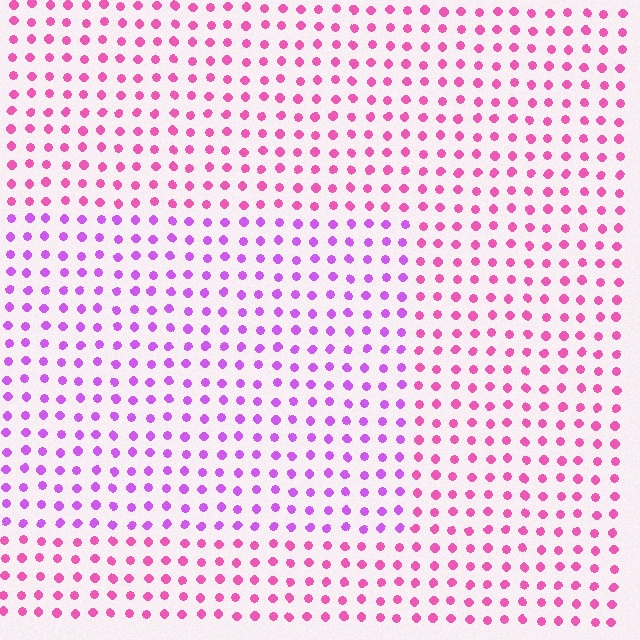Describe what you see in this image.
The image is filled with small pink elements in a uniform arrangement. A rectangle-shaped region is visible where the elements are tinted to a slightly different hue, forming a subtle color boundary.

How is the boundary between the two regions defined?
The boundary is defined purely by a slight shift in hue (about 36 degrees). Spacing, size, and orientation are identical on both sides.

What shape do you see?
I see a rectangle.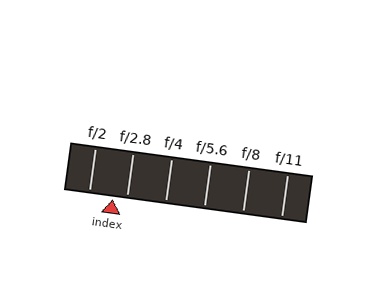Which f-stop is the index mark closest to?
The index mark is closest to f/2.8.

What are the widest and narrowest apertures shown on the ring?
The widest aperture shown is f/2 and the narrowest is f/11.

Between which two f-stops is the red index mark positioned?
The index mark is between f/2 and f/2.8.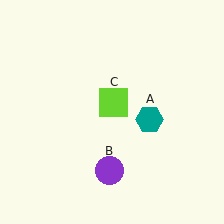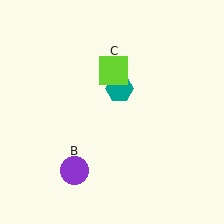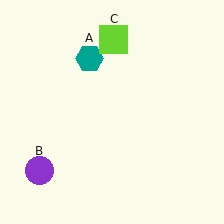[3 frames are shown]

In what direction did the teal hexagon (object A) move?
The teal hexagon (object A) moved up and to the left.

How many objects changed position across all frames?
3 objects changed position: teal hexagon (object A), purple circle (object B), lime square (object C).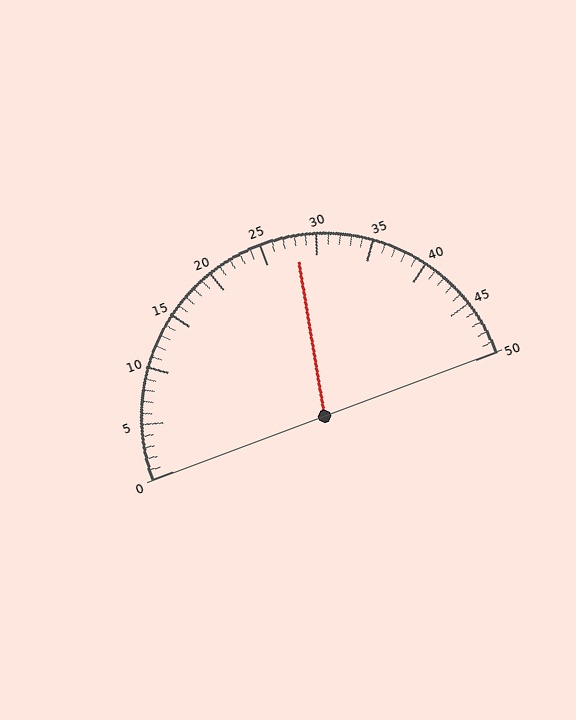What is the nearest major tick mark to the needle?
The nearest major tick mark is 30.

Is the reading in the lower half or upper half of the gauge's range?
The reading is in the upper half of the range (0 to 50).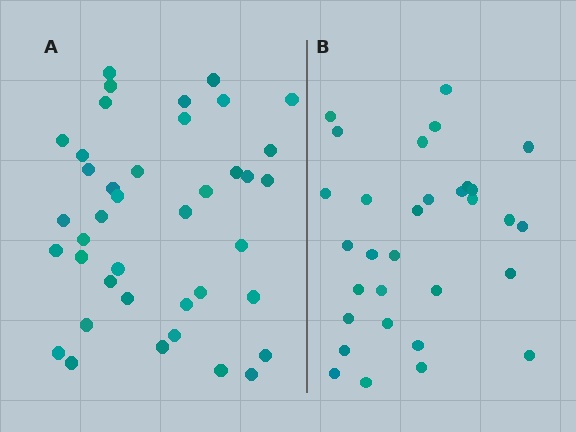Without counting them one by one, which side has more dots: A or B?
Region A (the left region) has more dots.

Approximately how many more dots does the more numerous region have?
Region A has roughly 8 or so more dots than region B.